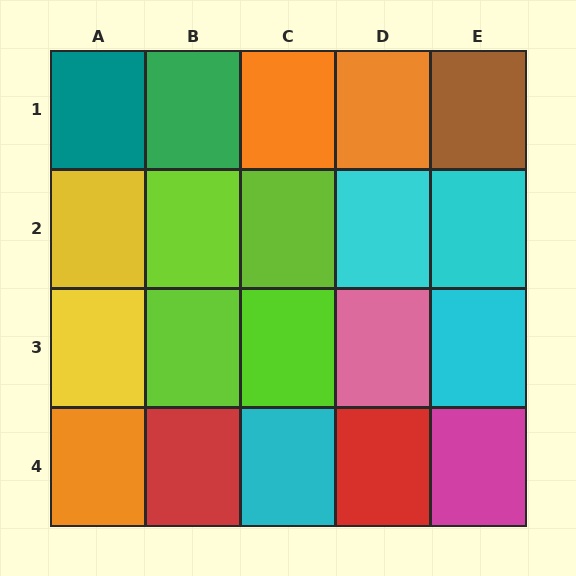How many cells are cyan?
4 cells are cyan.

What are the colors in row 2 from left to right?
Yellow, lime, lime, cyan, cyan.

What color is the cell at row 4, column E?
Magenta.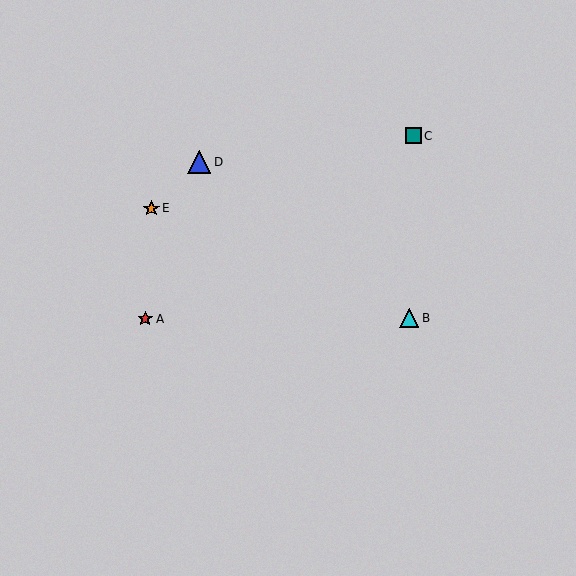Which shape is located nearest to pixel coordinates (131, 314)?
The red star (labeled A) at (145, 319) is nearest to that location.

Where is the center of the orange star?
The center of the orange star is at (151, 208).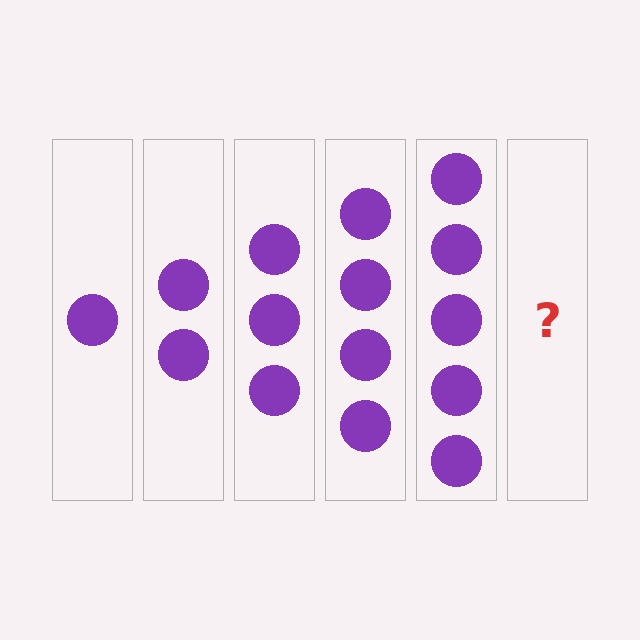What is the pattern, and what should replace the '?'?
The pattern is that each step adds one more circle. The '?' should be 6 circles.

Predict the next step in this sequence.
The next step is 6 circles.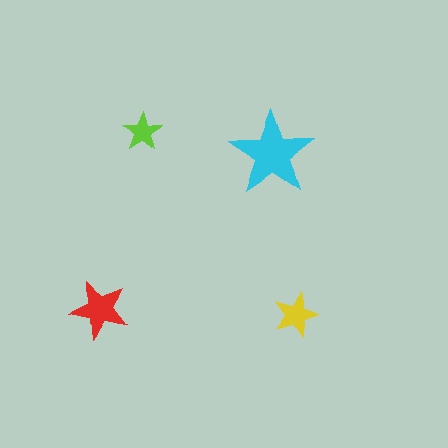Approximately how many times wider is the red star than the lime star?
About 1.5 times wider.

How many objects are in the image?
There are 4 objects in the image.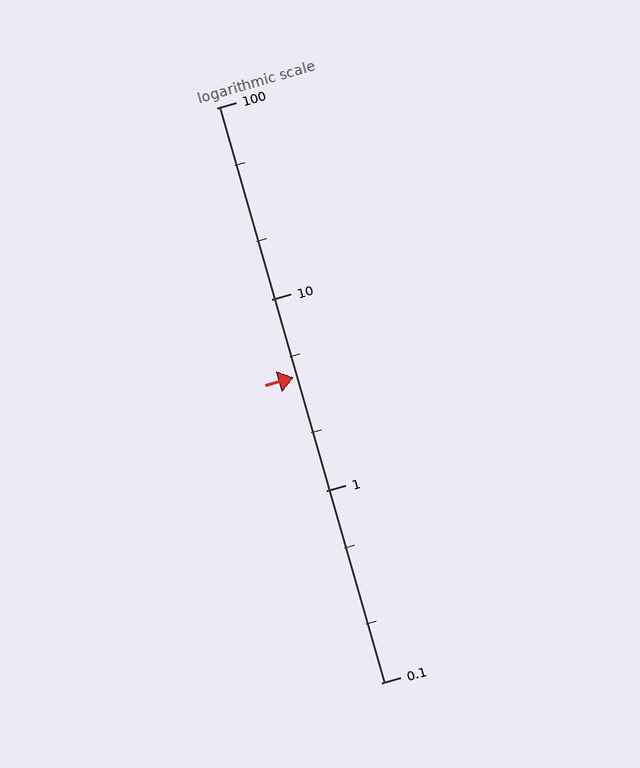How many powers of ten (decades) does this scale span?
The scale spans 3 decades, from 0.1 to 100.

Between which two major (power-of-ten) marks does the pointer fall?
The pointer is between 1 and 10.